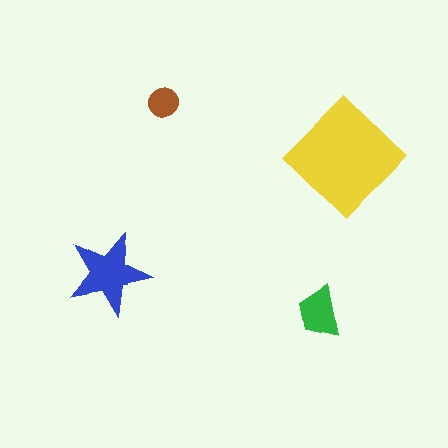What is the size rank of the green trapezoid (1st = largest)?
3rd.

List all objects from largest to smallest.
The yellow diamond, the blue star, the green trapezoid, the brown circle.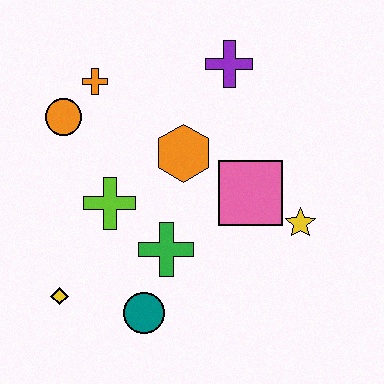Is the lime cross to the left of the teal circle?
Yes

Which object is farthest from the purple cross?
The yellow diamond is farthest from the purple cross.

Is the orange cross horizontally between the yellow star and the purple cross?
No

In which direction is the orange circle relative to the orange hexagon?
The orange circle is to the left of the orange hexagon.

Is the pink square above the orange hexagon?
No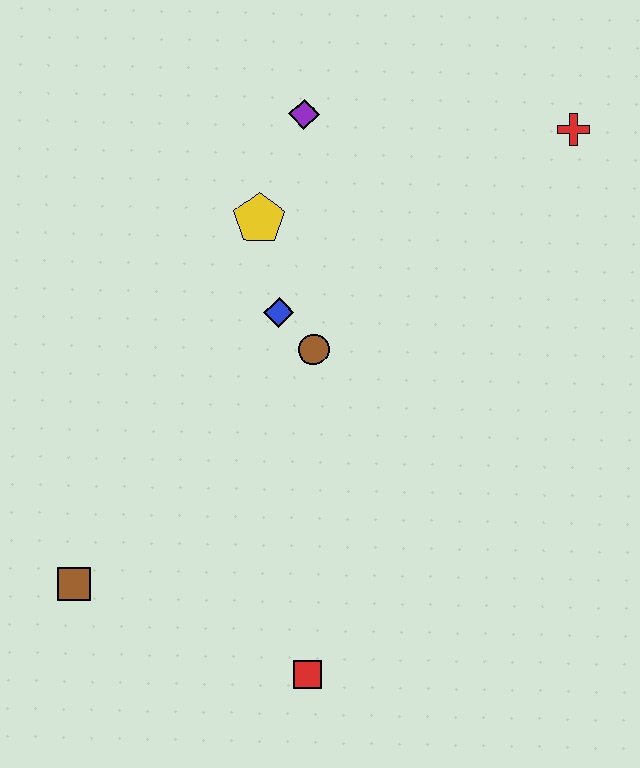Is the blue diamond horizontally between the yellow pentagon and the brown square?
No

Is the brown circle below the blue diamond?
Yes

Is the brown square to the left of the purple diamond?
Yes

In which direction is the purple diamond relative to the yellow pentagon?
The purple diamond is above the yellow pentagon.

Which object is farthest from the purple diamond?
The red square is farthest from the purple diamond.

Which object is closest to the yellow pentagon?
The blue diamond is closest to the yellow pentagon.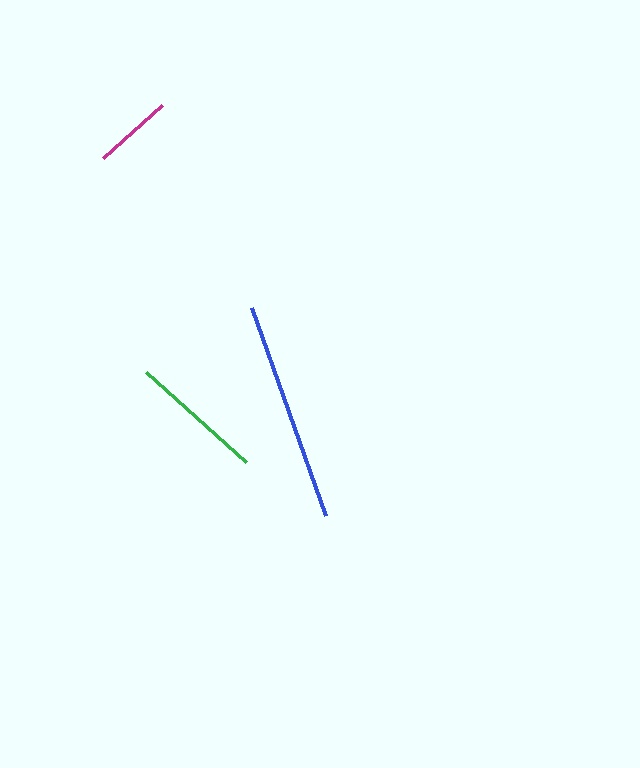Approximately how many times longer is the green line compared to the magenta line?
The green line is approximately 1.7 times the length of the magenta line.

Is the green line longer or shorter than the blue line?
The blue line is longer than the green line.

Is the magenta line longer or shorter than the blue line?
The blue line is longer than the magenta line.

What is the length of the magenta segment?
The magenta segment is approximately 79 pixels long.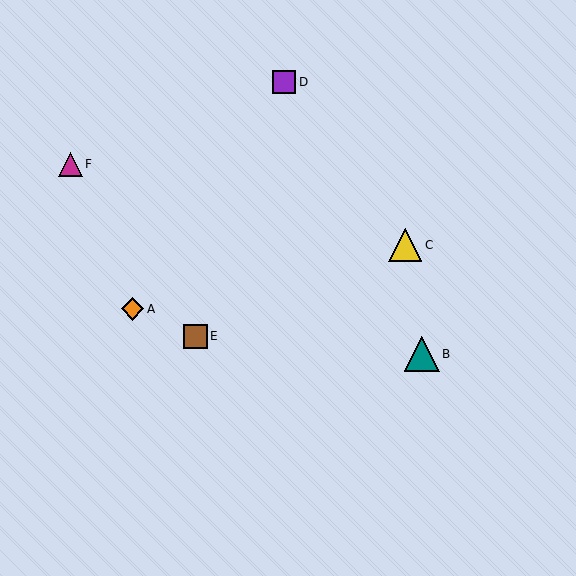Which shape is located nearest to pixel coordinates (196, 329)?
The brown square (labeled E) at (195, 336) is nearest to that location.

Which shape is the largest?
The teal triangle (labeled B) is the largest.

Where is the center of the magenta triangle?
The center of the magenta triangle is at (70, 164).